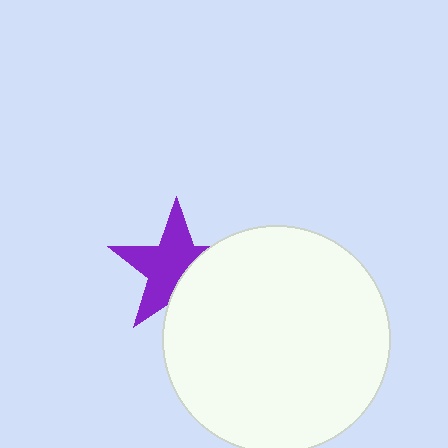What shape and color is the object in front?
The object in front is a white circle.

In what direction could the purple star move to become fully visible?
The purple star could move left. That would shift it out from behind the white circle entirely.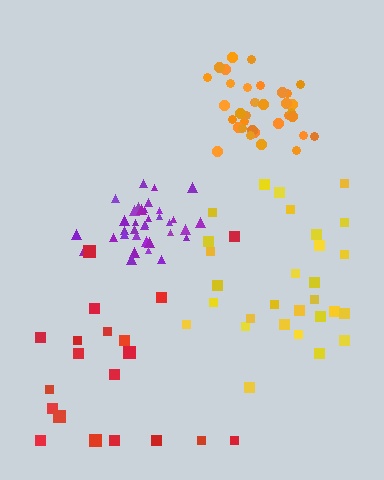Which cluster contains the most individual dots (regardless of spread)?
Purple (35).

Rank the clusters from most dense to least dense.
purple, orange, yellow, red.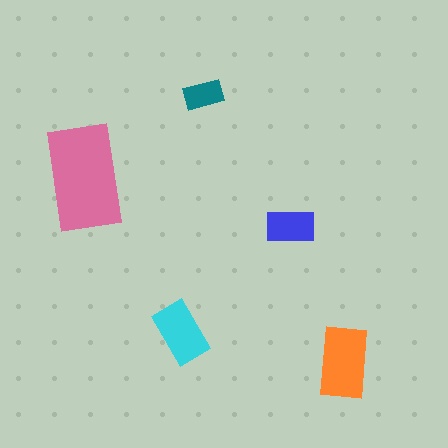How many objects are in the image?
There are 5 objects in the image.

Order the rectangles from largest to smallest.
the pink one, the orange one, the cyan one, the blue one, the teal one.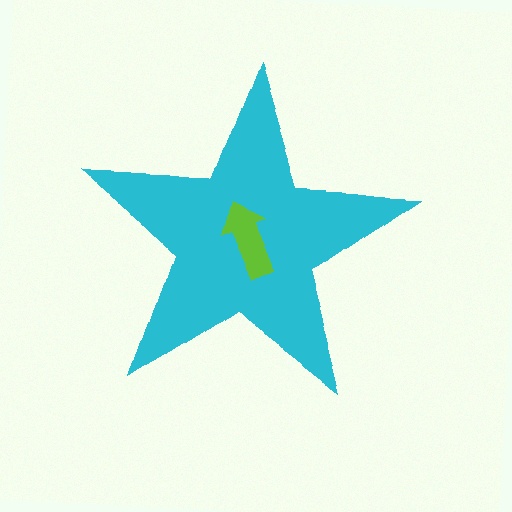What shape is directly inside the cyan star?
The lime arrow.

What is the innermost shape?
The lime arrow.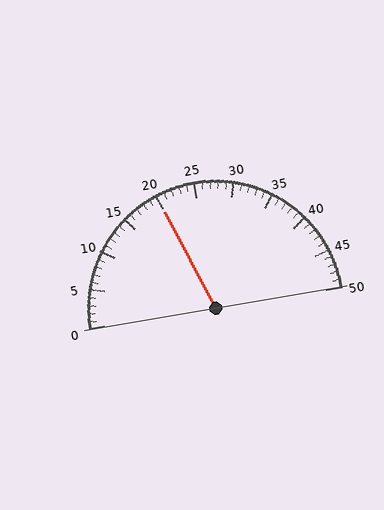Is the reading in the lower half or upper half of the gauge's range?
The reading is in the lower half of the range (0 to 50).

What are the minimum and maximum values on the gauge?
The gauge ranges from 0 to 50.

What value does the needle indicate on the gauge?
The needle indicates approximately 20.